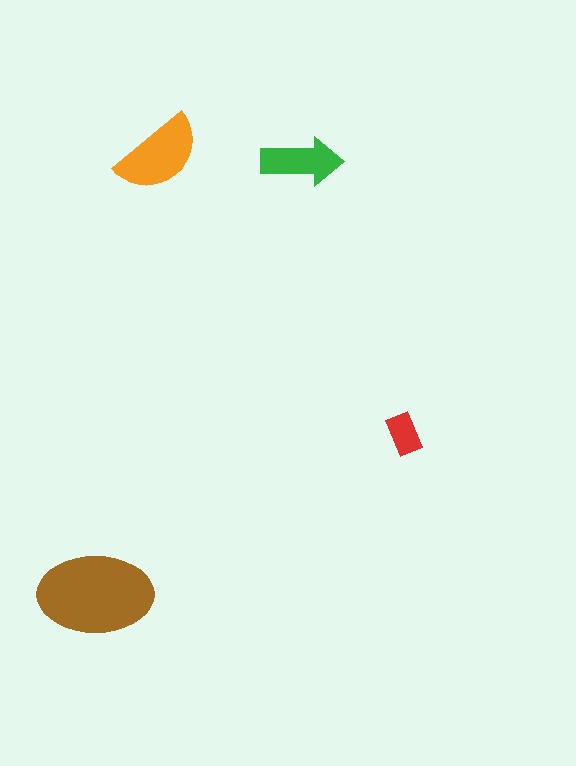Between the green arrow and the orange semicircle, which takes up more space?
The orange semicircle.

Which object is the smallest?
The red rectangle.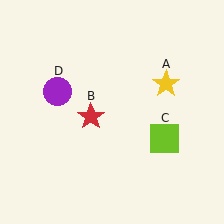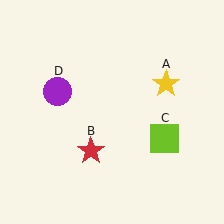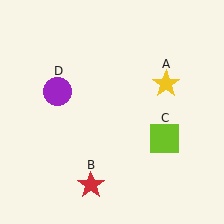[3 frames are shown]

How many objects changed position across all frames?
1 object changed position: red star (object B).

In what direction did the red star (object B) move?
The red star (object B) moved down.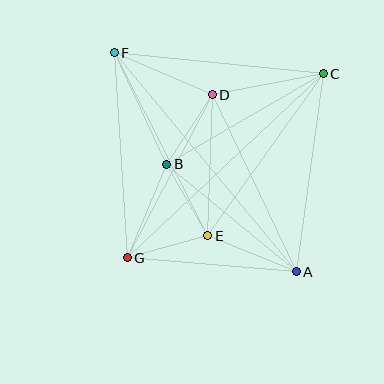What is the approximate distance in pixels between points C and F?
The distance between C and F is approximately 210 pixels.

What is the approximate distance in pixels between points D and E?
The distance between D and E is approximately 141 pixels.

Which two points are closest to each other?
Points B and E are closest to each other.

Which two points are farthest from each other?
Points A and F are farthest from each other.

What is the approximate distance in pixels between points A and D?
The distance between A and D is approximately 196 pixels.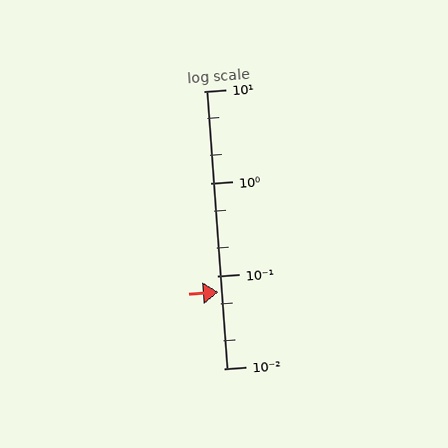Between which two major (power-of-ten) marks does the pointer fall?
The pointer is between 0.01 and 0.1.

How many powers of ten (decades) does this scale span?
The scale spans 3 decades, from 0.01 to 10.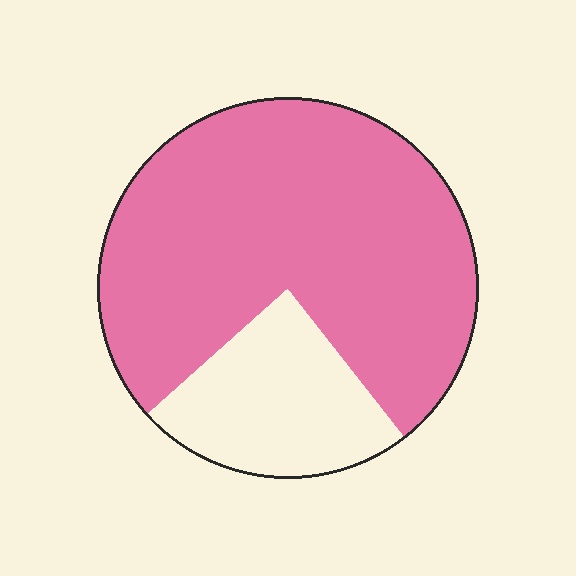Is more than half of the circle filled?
Yes.